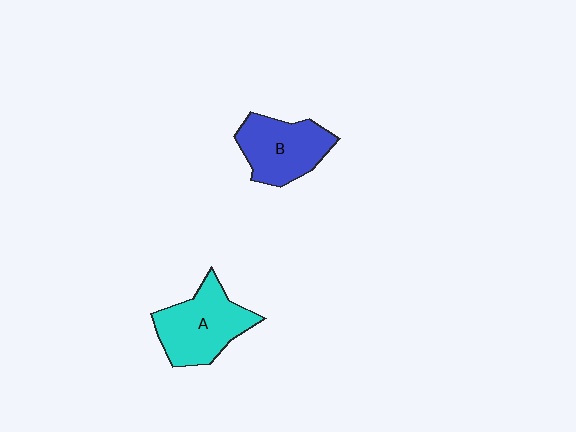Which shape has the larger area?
Shape A (cyan).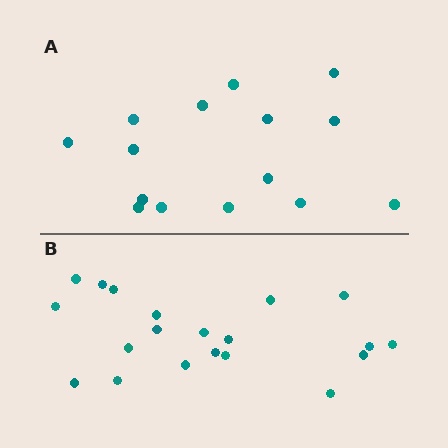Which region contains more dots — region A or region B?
Region B (the bottom region) has more dots.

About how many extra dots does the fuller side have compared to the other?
Region B has about 5 more dots than region A.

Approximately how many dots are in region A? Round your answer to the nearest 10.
About 20 dots. (The exact count is 15, which rounds to 20.)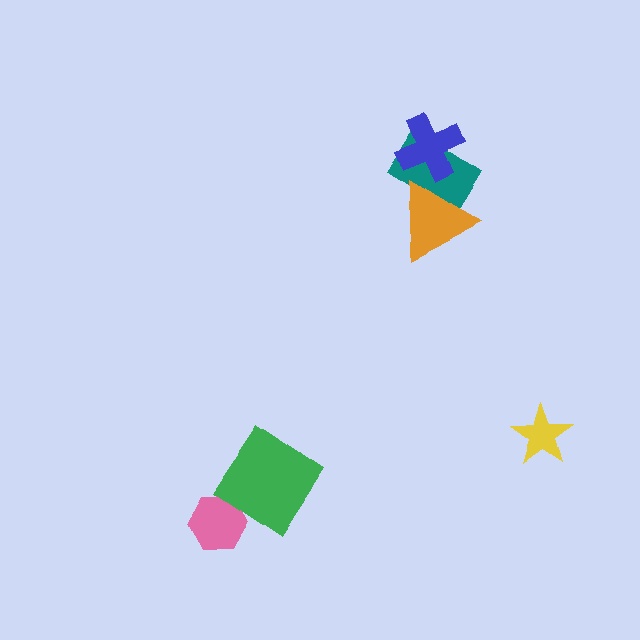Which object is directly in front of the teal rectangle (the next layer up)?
The orange triangle is directly in front of the teal rectangle.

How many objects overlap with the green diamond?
0 objects overlap with the green diamond.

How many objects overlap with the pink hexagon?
0 objects overlap with the pink hexagon.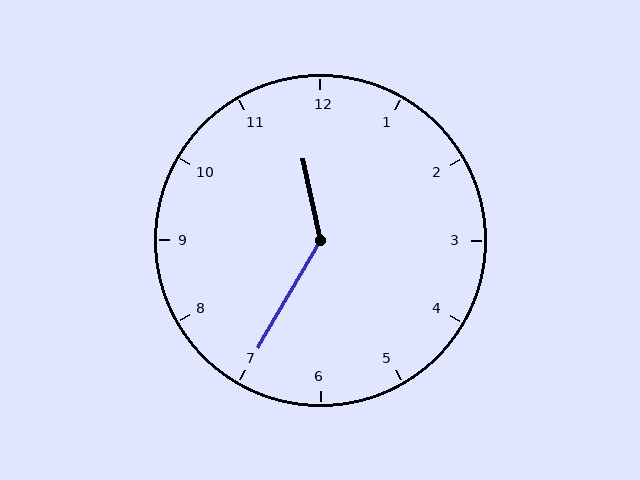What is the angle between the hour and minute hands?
Approximately 138 degrees.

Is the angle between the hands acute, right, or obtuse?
It is obtuse.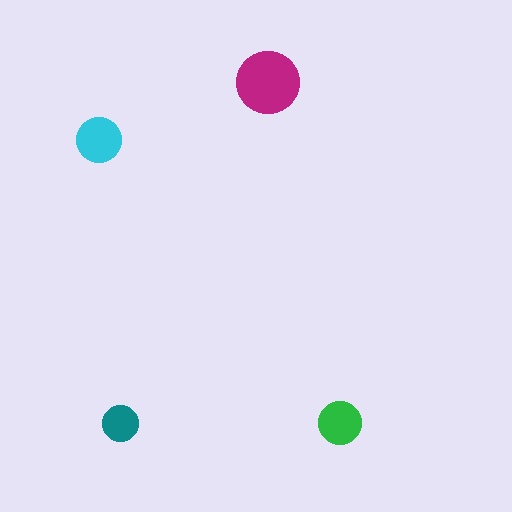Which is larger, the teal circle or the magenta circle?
The magenta one.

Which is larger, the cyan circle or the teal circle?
The cyan one.